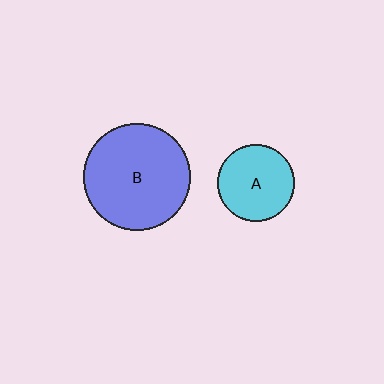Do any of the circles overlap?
No, none of the circles overlap.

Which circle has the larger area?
Circle B (blue).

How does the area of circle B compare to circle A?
Approximately 1.9 times.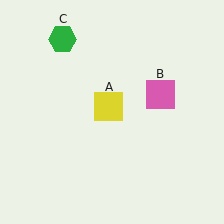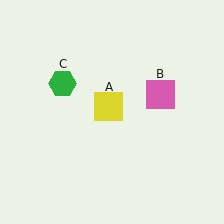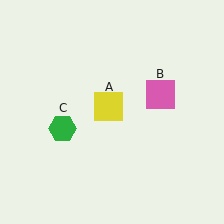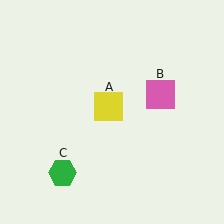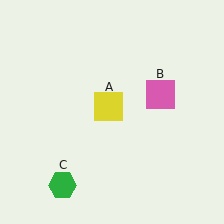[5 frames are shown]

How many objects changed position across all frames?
1 object changed position: green hexagon (object C).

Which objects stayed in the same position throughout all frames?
Yellow square (object A) and pink square (object B) remained stationary.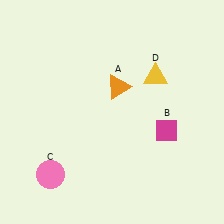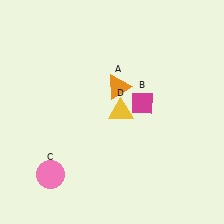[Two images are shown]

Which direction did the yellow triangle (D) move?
The yellow triangle (D) moved down.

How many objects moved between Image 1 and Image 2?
2 objects moved between the two images.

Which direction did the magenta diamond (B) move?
The magenta diamond (B) moved up.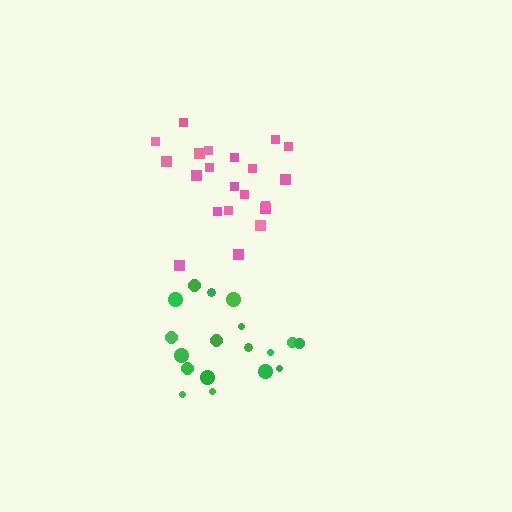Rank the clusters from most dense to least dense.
pink, green.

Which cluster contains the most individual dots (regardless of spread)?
Pink (21).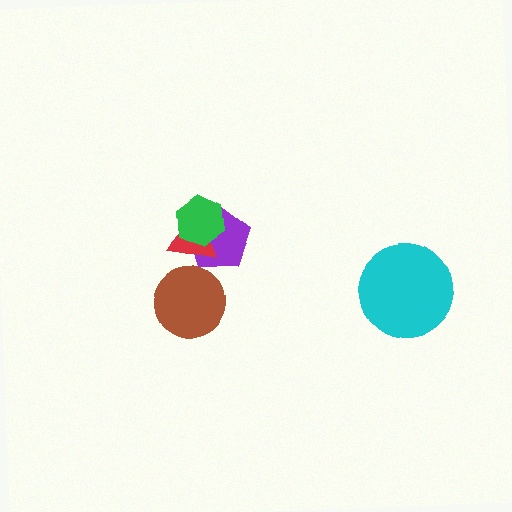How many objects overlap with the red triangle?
2 objects overlap with the red triangle.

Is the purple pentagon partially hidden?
Yes, it is partially covered by another shape.